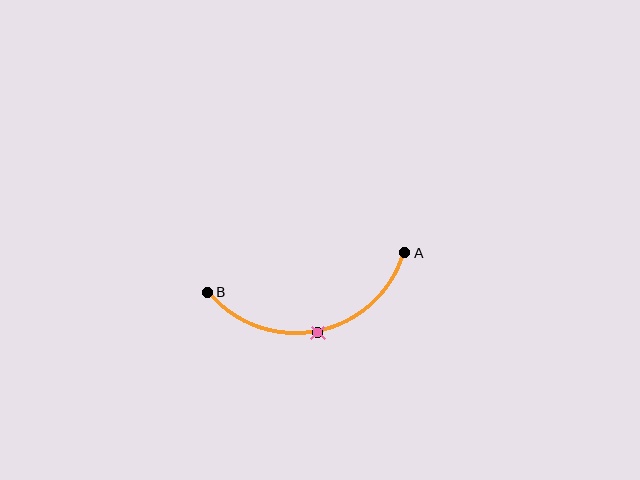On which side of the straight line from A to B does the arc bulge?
The arc bulges below the straight line connecting A and B.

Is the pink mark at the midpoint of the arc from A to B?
Yes. The pink mark lies on the arc at equal arc-length from both A and B — it is the arc midpoint.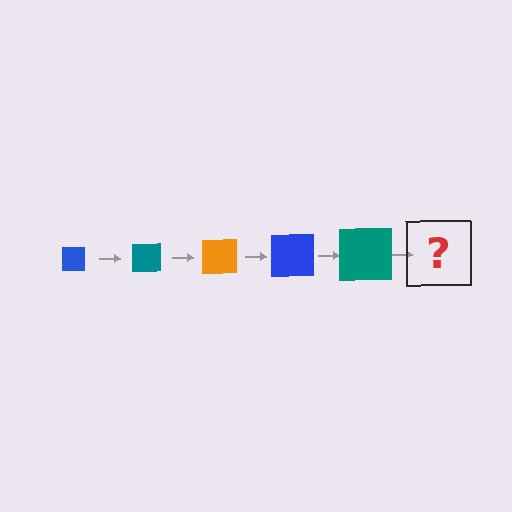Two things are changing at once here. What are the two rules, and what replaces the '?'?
The two rules are that the square grows larger each step and the color cycles through blue, teal, and orange. The '?' should be an orange square, larger than the previous one.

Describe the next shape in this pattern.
It should be an orange square, larger than the previous one.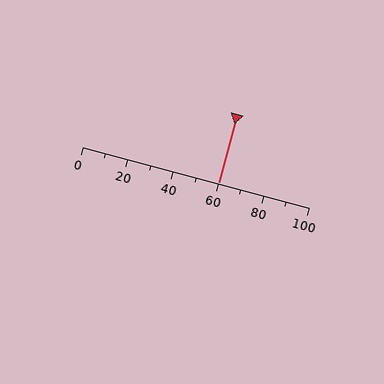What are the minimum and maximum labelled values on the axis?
The axis runs from 0 to 100.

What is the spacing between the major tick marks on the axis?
The major ticks are spaced 20 apart.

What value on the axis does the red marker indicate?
The marker indicates approximately 60.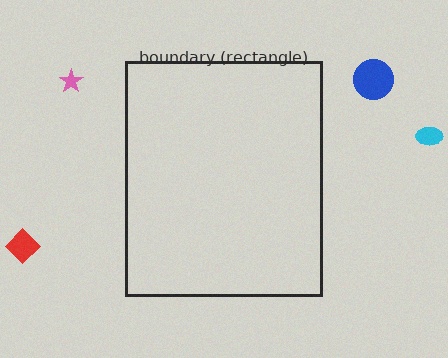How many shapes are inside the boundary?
0 inside, 4 outside.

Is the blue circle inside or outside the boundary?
Outside.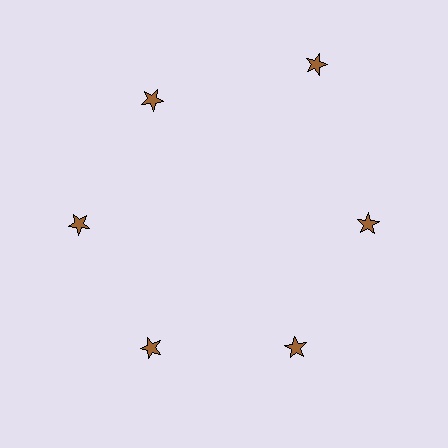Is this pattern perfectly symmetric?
No. The 6 brown stars are arranged in a ring, but one element near the 1 o'clock position is pushed outward from the center, breaking the 6-fold rotational symmetry.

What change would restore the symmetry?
The symmetry would be restored by moving it inward, back onto the ring so that all 6 stars sit at equal angles and equal distance from the center.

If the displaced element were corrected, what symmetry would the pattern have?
It would have 6-fold rotational symmetry — the pattern would map onto itself every 60 degrees.